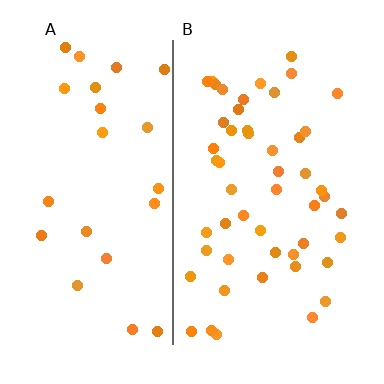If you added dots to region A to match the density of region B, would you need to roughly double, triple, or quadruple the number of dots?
Approximately double.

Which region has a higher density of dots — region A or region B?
B (the right).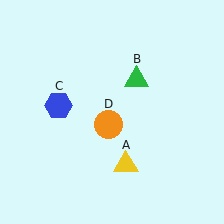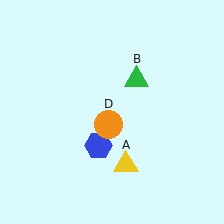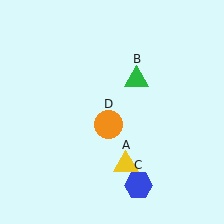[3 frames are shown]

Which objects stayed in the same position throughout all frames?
Yellow triangle (object A) and green triangle (object B) and orange circle (object D) remained stationary.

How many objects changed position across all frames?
1 object changed position: blue hexagon (object C).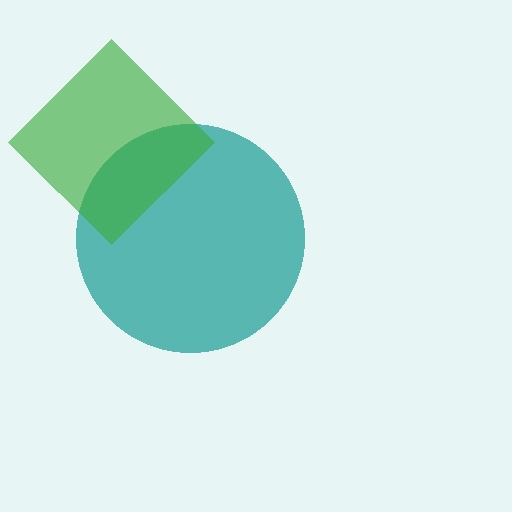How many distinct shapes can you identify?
There are 2 distinct shapes: a teal circle, a green diamond.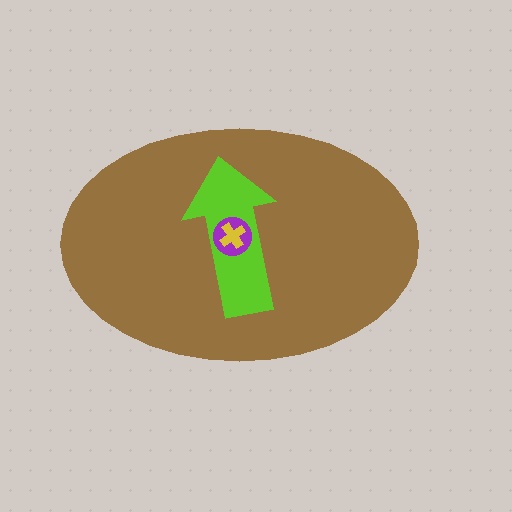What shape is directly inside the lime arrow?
The purple circle.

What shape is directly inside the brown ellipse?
The lime arrow.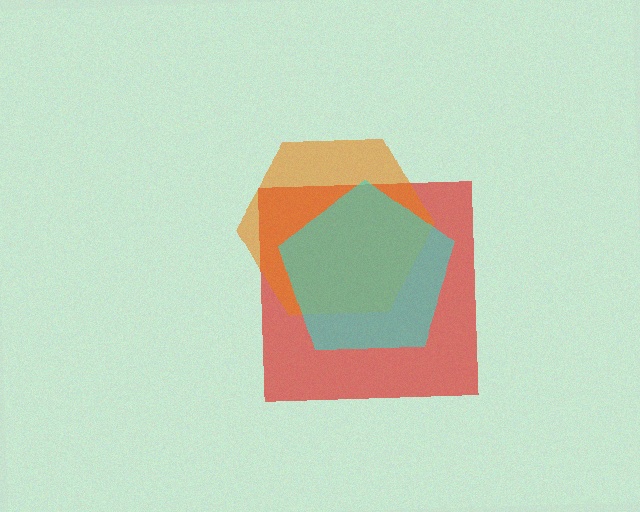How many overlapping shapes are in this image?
There are 3 overlapping shapes in the image.